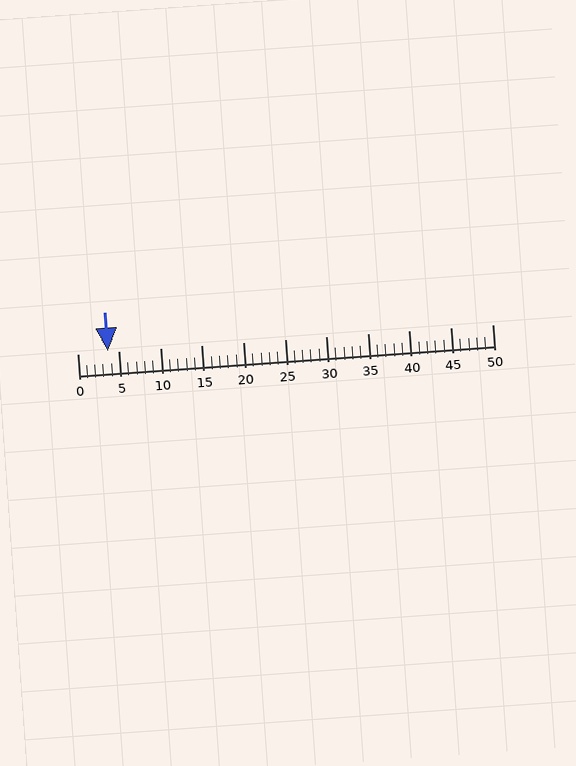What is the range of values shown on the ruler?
The ruler shows values from 0 to 50.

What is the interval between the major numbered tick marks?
The major tick marks are spaced 5 units apart.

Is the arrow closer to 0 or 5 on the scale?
The arrow is closer to 5.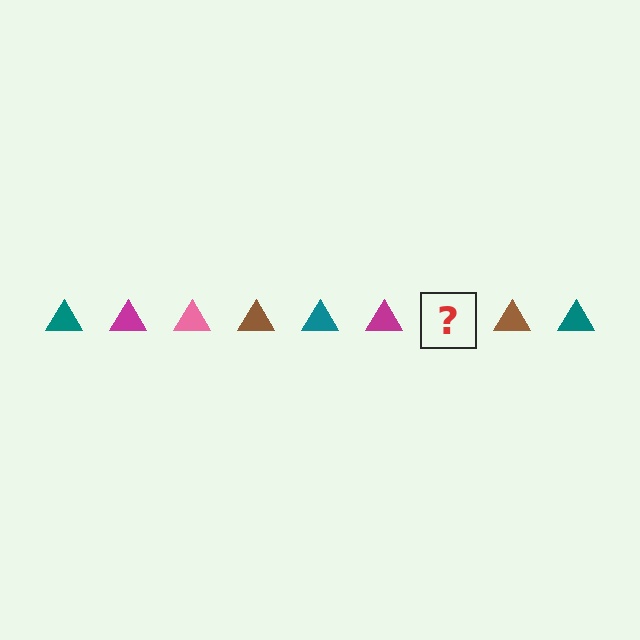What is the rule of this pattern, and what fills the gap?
The rule is that the pattern cycles through teal, magenta, pink, brown triangles. The gap should be filled with a pink triangle.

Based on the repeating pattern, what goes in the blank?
The blank should be a pink triangle.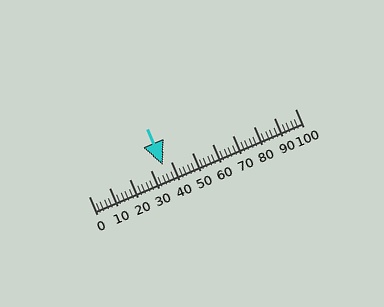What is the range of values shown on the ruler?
The ruler shows values from 0 to 100.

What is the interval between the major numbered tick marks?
The major tick marks are spaced 10 units apart.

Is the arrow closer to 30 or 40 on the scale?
The arrow is closer to 40.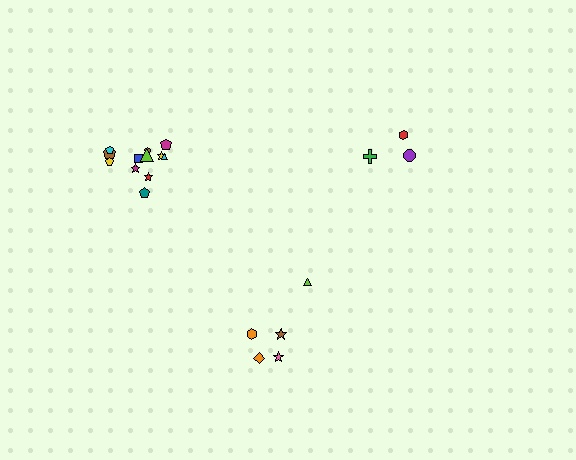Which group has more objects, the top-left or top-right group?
The top-left group.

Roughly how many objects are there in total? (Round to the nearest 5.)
Roughly 20 objects in total.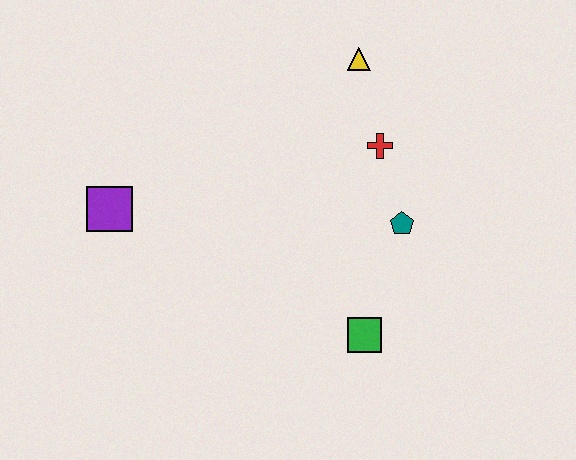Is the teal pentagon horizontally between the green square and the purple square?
No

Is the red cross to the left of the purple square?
No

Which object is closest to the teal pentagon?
The red cross is closest to the teal pentagon.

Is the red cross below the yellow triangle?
Yes